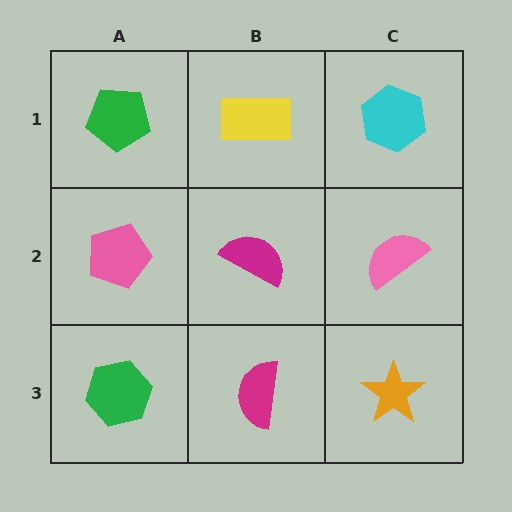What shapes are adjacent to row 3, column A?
A pink pentagon (row 2, column A), a magenta semicircle (row 3, column B).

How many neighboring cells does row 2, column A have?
3.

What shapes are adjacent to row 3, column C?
A pink semicircle (row 2, column C), a magenta semicircle (row 3, column B).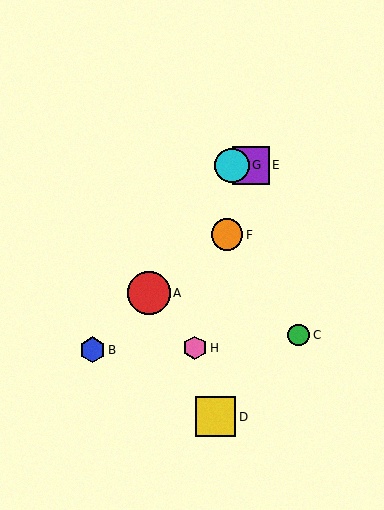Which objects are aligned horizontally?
Objects E, G are aligned horizontally.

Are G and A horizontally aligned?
No, G is at y≈165 and A is at y≈293.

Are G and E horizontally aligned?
Yes, both are at y≈165.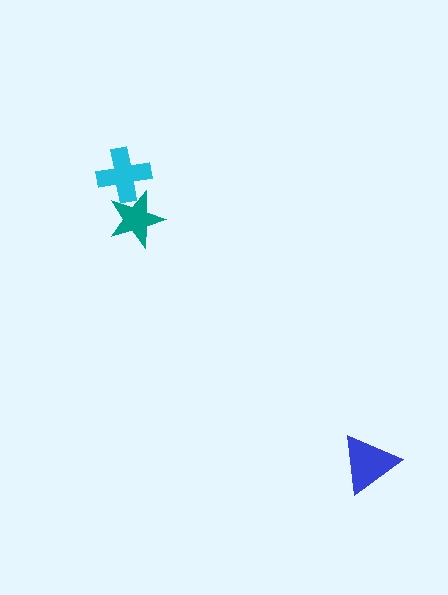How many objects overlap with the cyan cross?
1 object overlaps with the cyan cross.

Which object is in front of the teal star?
The cyan cross is in front of the teal star.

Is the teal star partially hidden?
Yes, it is partially covered by another shape.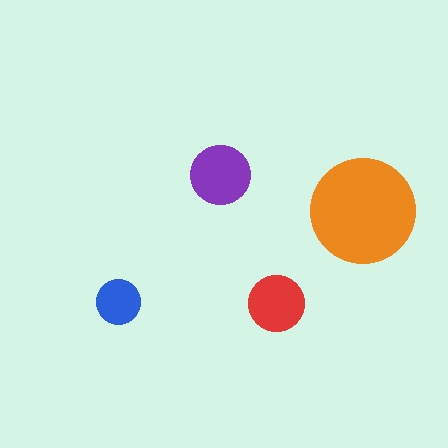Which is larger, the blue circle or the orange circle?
The orange one.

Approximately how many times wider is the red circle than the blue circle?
About 1.5 times wider.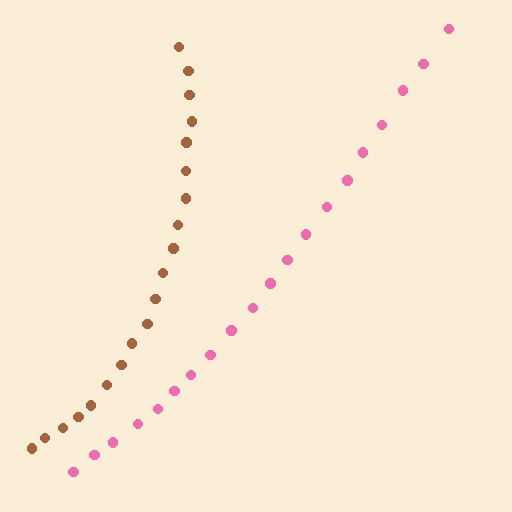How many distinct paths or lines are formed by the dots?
There are 2 distinct paths.